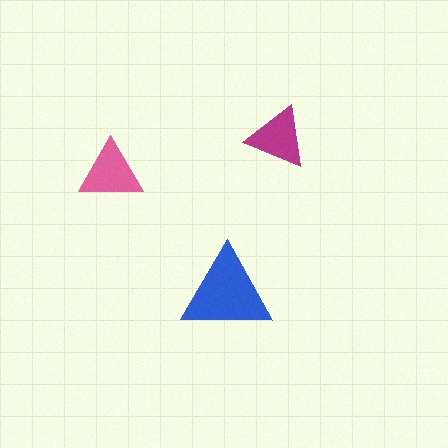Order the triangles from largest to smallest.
the blue one, the pink one, the magenta one.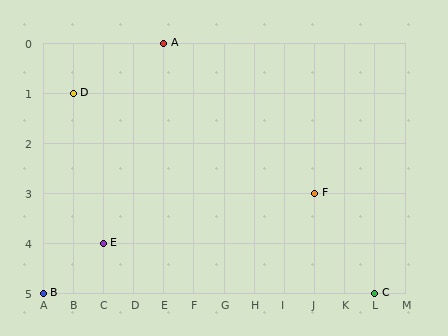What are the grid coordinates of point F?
Point F is at grid coordinates (J, 3).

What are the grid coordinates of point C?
Point C is at grid coordinates (L, 5).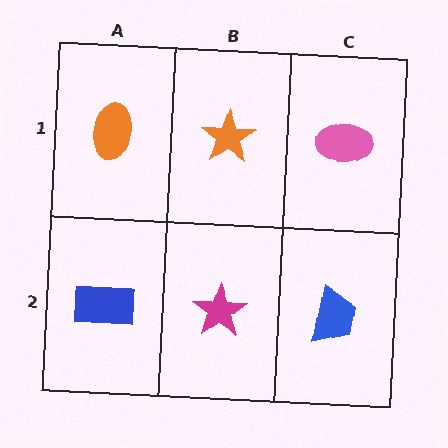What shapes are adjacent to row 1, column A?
A blue rectangle (row 2, column A), an orange star (row 1, column B).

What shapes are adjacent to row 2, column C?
A pink ellipse (row 1, column C), a magenta star (row 2, column B).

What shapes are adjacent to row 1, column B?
A magenta star (row 2, column B), an orange ellipse (row 1, column A), a pink ellipse (row 1, column C).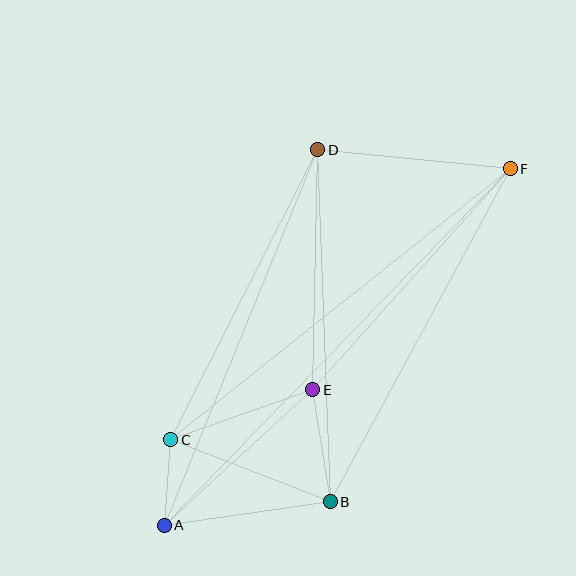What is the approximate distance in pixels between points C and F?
The distance between C and F is approximately 434 pixels.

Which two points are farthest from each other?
Points A and F are farthest from each other.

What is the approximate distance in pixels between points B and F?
The distance between B and F is approximately 378 pixels.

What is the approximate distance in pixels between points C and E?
The distance between C and E is approximately 151 pixels.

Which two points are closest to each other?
Points A and C are closest to each other.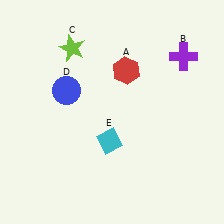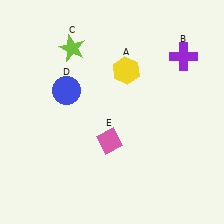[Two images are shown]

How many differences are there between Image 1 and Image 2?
There are 2 differences between the two images.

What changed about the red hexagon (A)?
In Image 1, A is red. In Image 2, it changed to yellow.